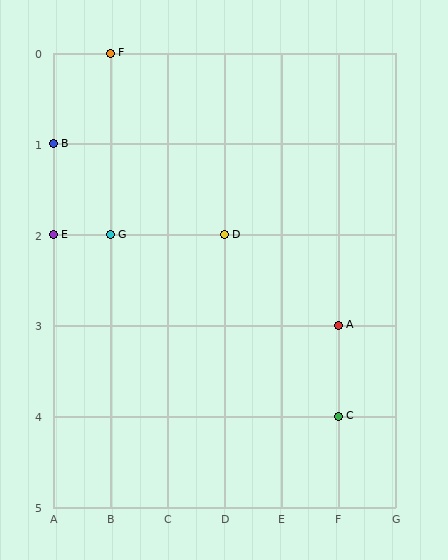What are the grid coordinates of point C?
Point C is at grid coordinates (F, 4).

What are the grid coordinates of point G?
Point G is at grid coordinates (B, 2).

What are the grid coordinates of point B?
Point B is at grid coordinates (A, 1).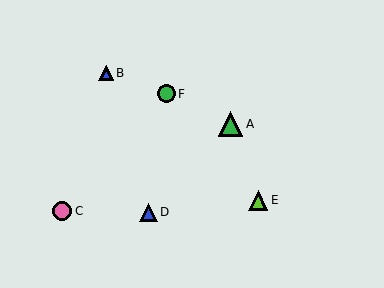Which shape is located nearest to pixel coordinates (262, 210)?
The lime triangle (labeled E) at (258, 200) is nearest to that location.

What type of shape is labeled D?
Shape D is a blue triangle.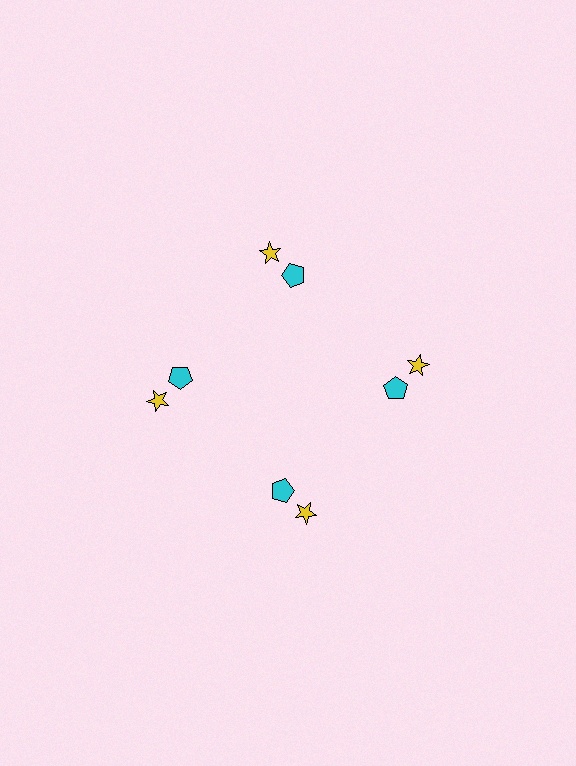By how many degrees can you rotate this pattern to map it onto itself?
The pattern maps onto itself every 90 degrees of rotation.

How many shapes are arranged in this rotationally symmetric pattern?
There are 8 shapes, arranged in 4 groups of 2.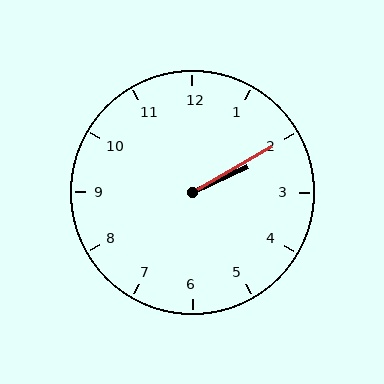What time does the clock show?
2:10.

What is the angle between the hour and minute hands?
Approximately 5 degrees.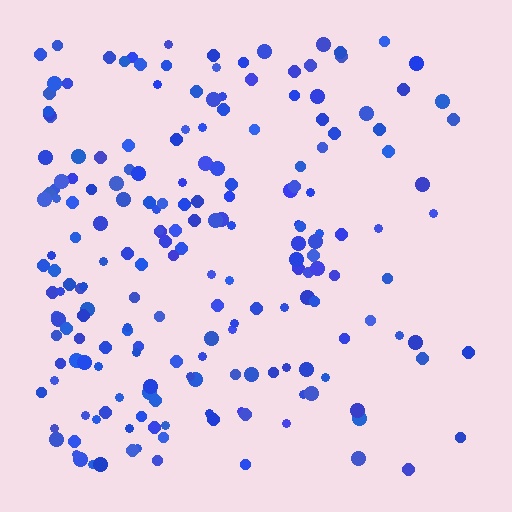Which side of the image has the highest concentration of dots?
The left.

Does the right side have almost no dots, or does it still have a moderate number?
Still a moderate number, just noticeably fewer than the left.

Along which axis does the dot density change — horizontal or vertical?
Horizontal.